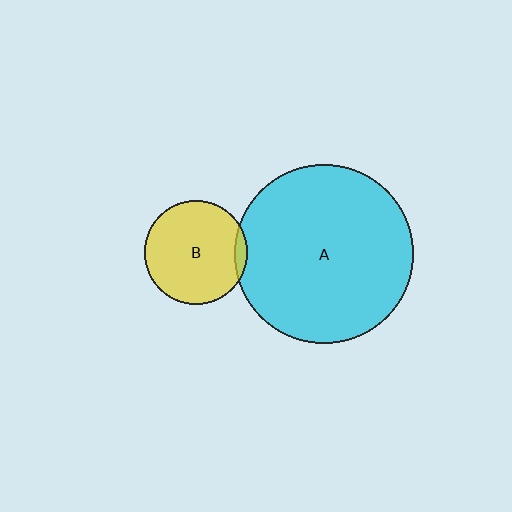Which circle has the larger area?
Circle A (cyan).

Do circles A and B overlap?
Yes.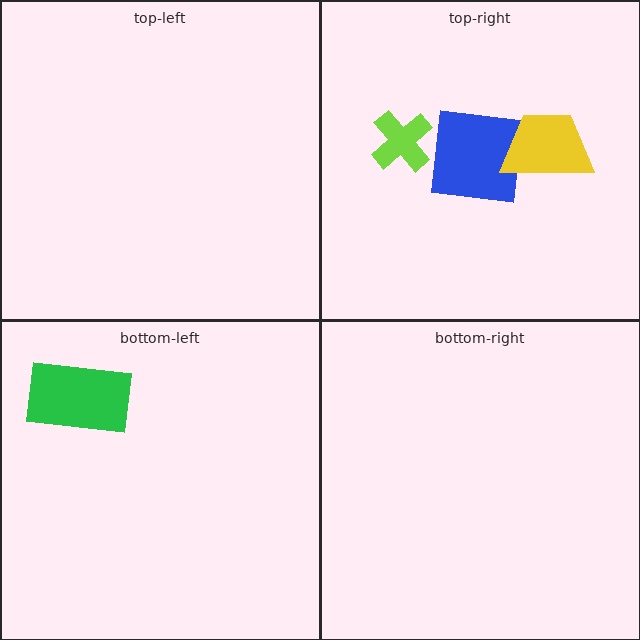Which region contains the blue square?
The top-right region.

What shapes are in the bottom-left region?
The green rectangle.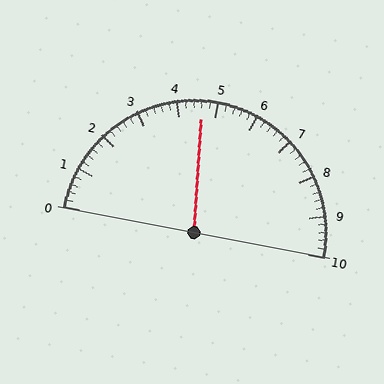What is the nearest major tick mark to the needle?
The nearest major tick mark is 5.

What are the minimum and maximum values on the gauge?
The gauge ranges from 0 to 10.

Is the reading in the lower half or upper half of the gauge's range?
The reading is in the lower half of the range (0 to 10).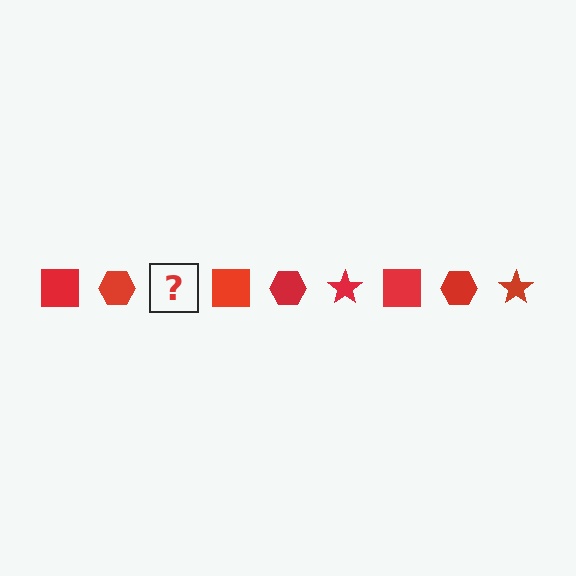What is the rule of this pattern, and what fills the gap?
The rule is that the pattern cycles through square, hexagon, star shapes in red. The gap should be filled with a red star.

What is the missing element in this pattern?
The missing element is a red star.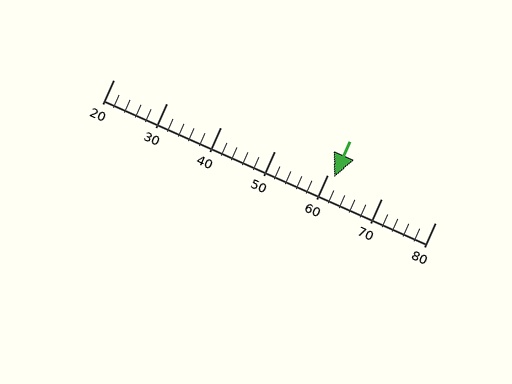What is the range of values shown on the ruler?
The ruler shows values from 20 to 80.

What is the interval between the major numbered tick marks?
The major tick marks are spaced 10 units apart.